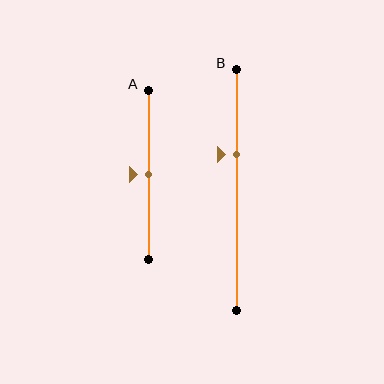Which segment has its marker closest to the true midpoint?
Segment A has its marker closest to the true midpoint.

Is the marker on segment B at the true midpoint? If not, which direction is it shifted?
No, the marker on segment B is shifted upward by about 15% of the segment length.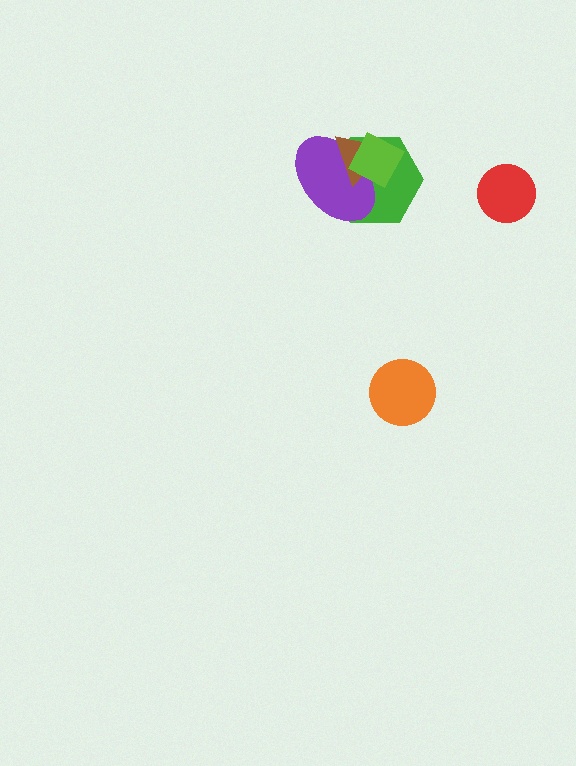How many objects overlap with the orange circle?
0 objects overlap with the orange circle.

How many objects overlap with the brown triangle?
3 objects overlap with the brown triangle.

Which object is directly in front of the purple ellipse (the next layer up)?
The brown triangle is directly in front of the purple ellipse.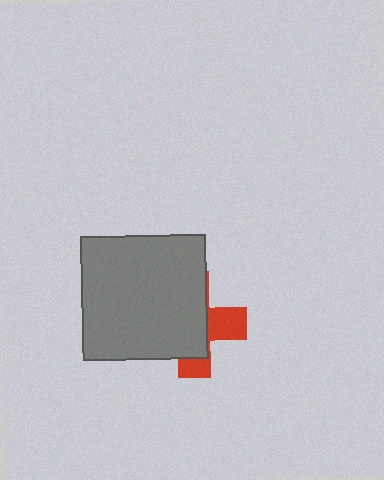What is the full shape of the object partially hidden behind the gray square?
The partially hidden object is a red cross.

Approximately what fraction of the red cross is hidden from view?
Roughly 66% of the red cross is hidden behind the gray square.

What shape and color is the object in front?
The object in front is a gray square.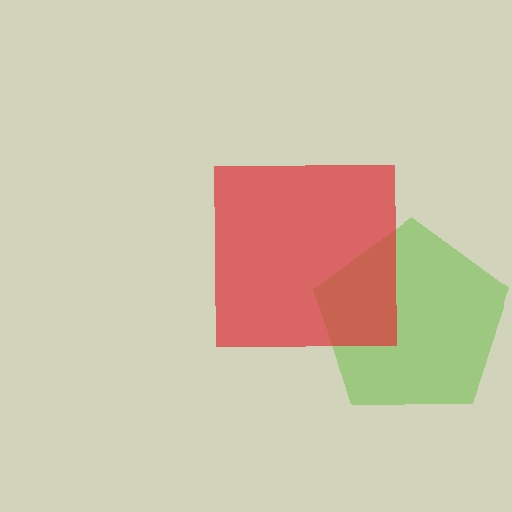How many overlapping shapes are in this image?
There are 2 overlapping shapes in the image.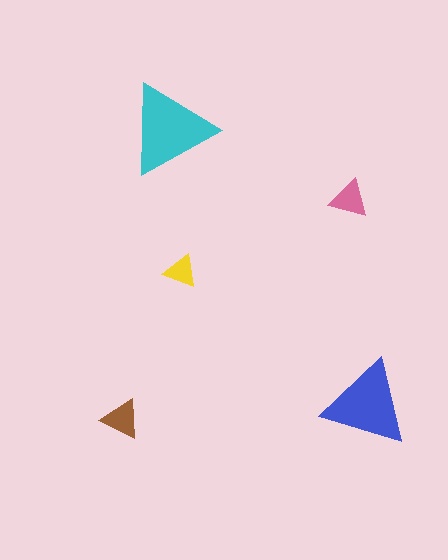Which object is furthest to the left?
The brown triangle is leftmost.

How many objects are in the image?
There are 5 objects in the image.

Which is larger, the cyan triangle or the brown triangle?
The cyan one.